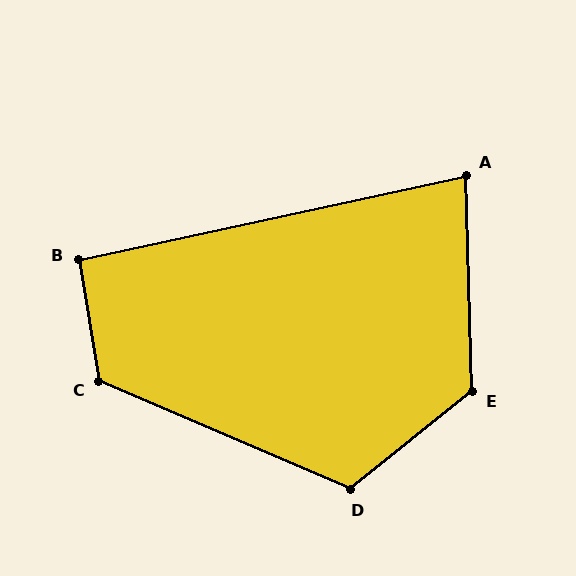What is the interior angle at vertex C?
Approximately 123 degrees (obtuse).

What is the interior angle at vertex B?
Approximately 93 degrees (approximately right).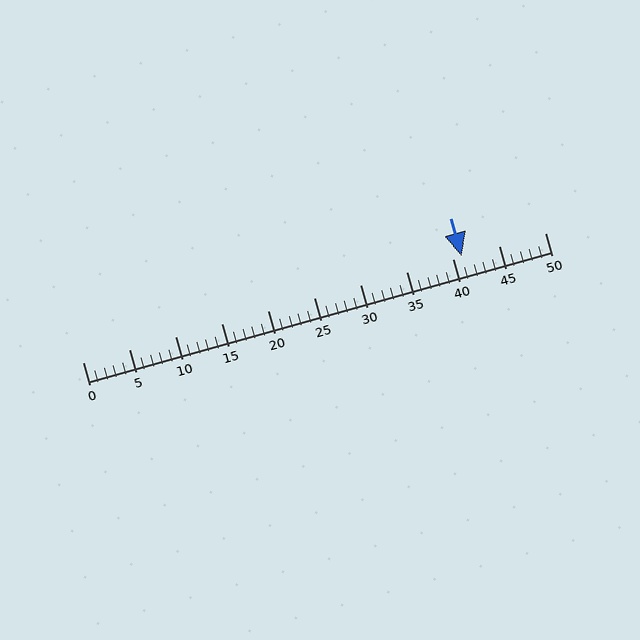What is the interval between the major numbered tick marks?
The major tick marks are spaced 5 units apart.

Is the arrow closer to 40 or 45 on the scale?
The arrow is closer to 40.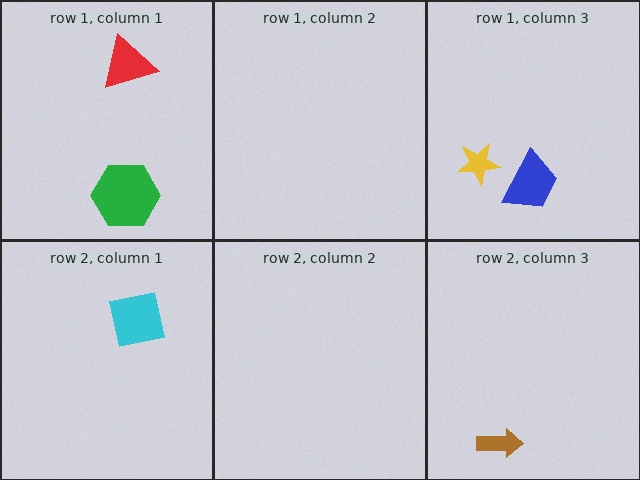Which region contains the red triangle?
The row 1, column 1 region.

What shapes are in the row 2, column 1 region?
The cyan square.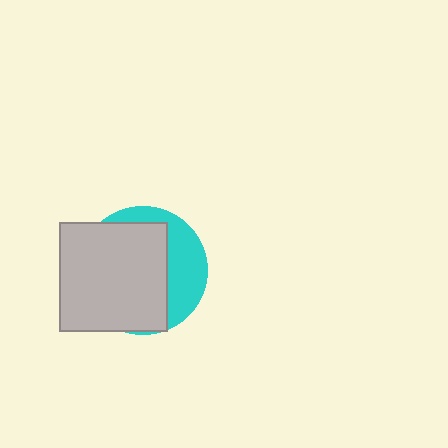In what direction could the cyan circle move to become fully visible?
The cyan circle could move right. That would shift it out from behind the light gray square entirely.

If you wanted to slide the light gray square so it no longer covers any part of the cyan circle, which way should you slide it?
Slide it left — that is the most direct way to separate the two shapes.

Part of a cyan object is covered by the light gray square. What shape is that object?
It is a circle.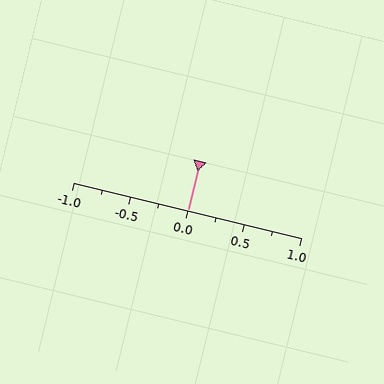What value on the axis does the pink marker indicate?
The marker indicates approximately 0.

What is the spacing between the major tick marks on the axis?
The major ticks are spaced 0.5 apart.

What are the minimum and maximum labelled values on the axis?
The axis runs from -1.0 to 1.0.